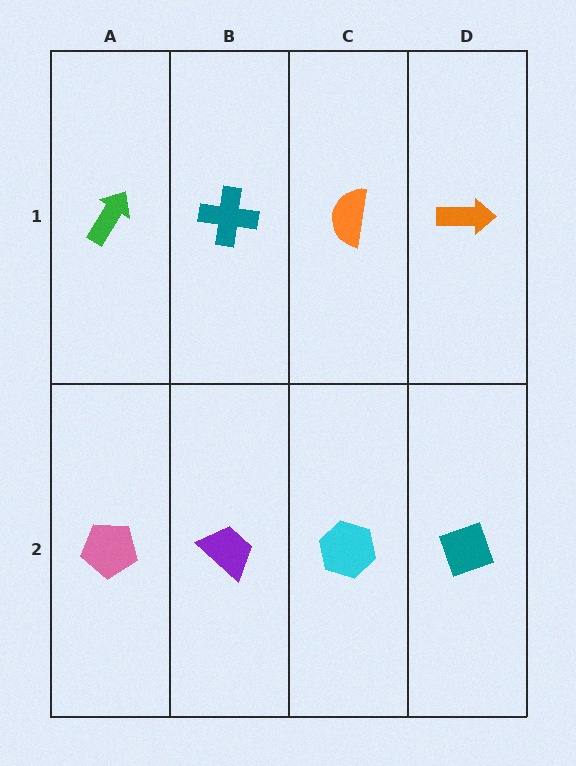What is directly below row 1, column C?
A cyan hexagon.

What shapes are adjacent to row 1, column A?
A pink pentagon (row 2, column A), a teal cross (row 1, column B).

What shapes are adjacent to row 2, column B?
A teal cross (row 1, column B), a pink pentagon (row 2, column A), a cyan hexagon (row 2, column C).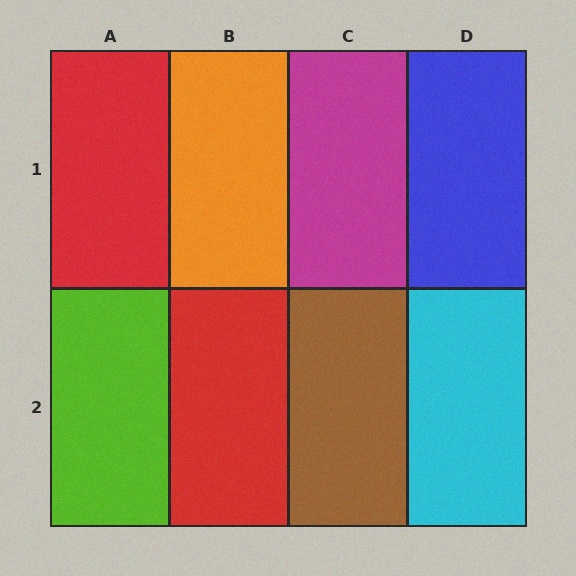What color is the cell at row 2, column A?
Lime.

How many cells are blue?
1 cell is blue.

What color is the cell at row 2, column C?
Brown.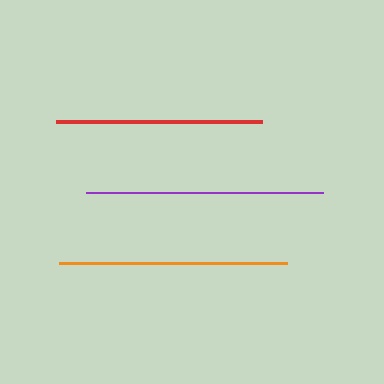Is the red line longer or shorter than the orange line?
The orange line is longer than the red line.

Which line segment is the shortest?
The red line is the shortest at approximately 206 pixels.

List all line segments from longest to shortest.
From longest to shortest: purple, orange, red.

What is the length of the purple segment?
The purple segment is approximately 238 pixels long.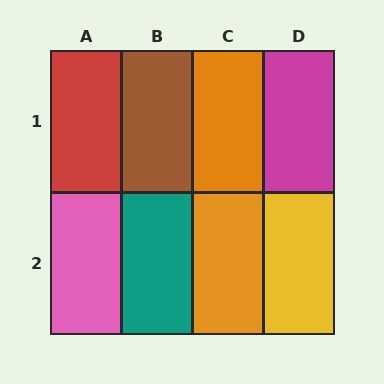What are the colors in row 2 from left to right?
Pink, teal, orange, yellow.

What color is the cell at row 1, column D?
Magenta.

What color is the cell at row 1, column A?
Red.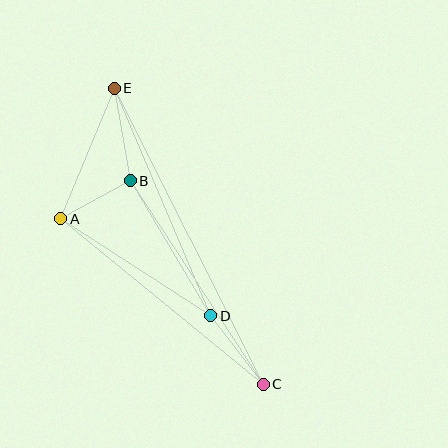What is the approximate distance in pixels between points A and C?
The distance between A and C is approximately 261 pixels.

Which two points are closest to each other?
Points A and B are closest to each other.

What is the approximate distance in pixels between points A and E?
The distance between A and E is approximately 142 pixels.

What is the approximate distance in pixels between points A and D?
The distance between A and D is approximately 179 pixels.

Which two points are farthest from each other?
Points C and E are farthest from each other.